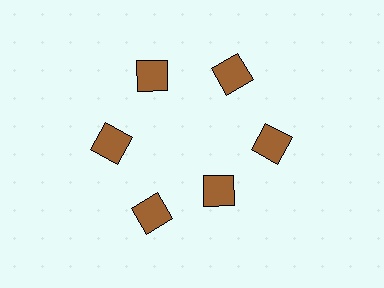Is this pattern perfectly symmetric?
No. The 6 brown squares are arranged in a ring, but one element near the 5 o'clock position is pulled inward toward the center, breaking the 6-fold rotational symmetry.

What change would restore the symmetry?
The symmetry would be restored by moving it outward, back onto the ring so that all 6 squares sit at equal angles and equal distance from the center.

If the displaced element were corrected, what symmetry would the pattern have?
It would have 6-fold rotational symmetry — the pattern would map onto itself every 60 degrees.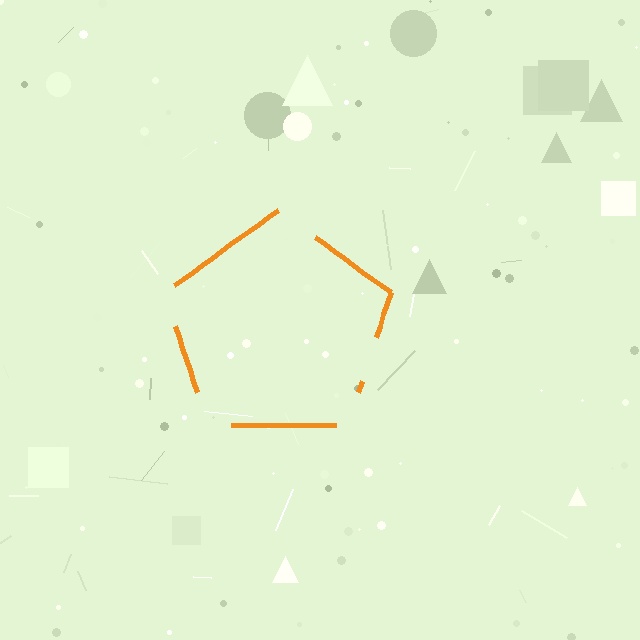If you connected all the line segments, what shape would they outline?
They would outline a pentagon.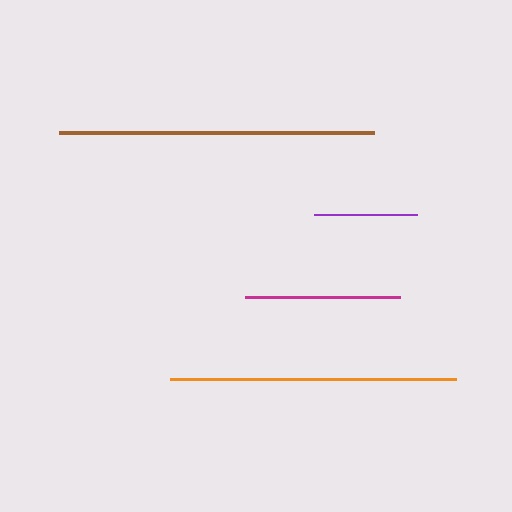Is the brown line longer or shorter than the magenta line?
The brown line is longer than the magenta line.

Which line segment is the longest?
The brown line is the longest at approximately 316 pixels.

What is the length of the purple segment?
The purple segment is approximately 103 pixels long.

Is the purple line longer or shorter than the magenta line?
The magenta line is longer than the purple line.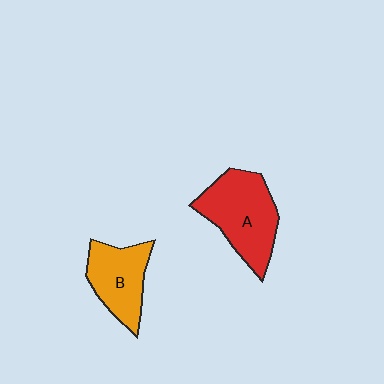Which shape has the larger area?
Shape A (red).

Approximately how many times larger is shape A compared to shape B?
Approximately 1.3 times.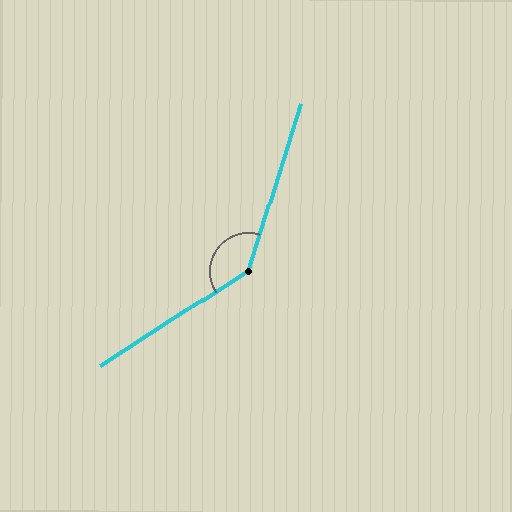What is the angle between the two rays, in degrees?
Approximately 140 degrees.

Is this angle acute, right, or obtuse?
It is obtuse.